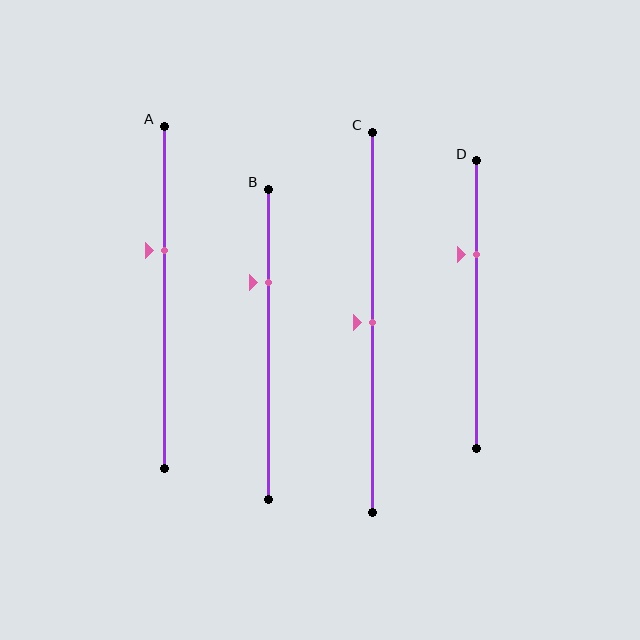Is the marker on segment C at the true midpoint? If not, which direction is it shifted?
Yes, the marker on segment C is at the true midpoint.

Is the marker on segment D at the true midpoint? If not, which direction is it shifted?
No, the marker on segment D is shifted upward by about 17% of the segment length.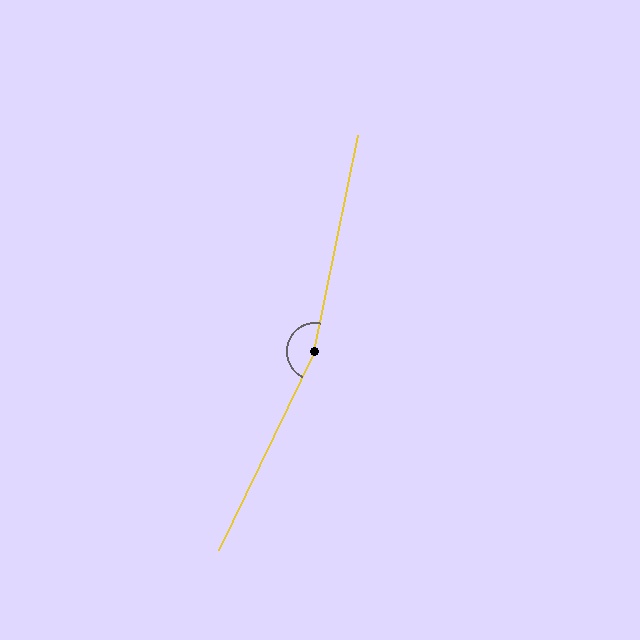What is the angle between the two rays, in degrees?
Approximately 166 degrees.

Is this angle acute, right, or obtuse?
It is obtuse.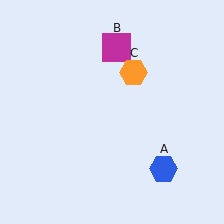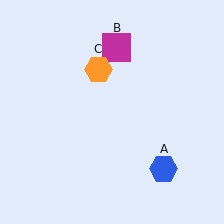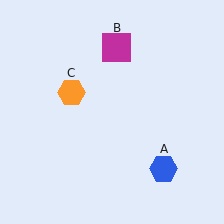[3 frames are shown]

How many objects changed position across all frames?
1 object changed position: orange hexagon (object C).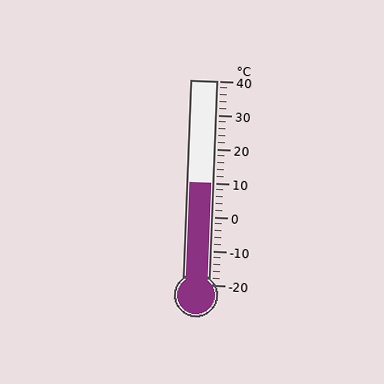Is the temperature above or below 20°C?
The temperature is below 20°C.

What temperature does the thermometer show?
The thermometer shows approximately 10°C.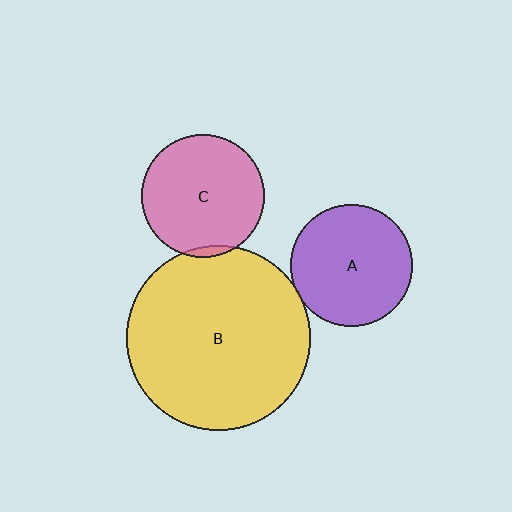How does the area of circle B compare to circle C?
Approximately 2.3 times.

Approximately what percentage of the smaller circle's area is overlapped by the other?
Approximately 5%.